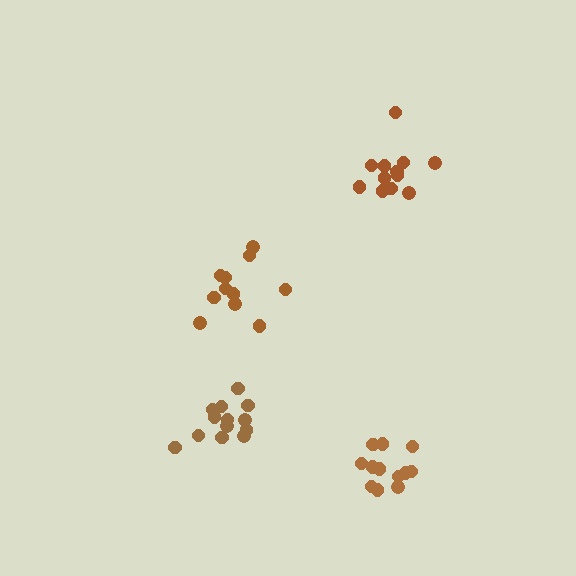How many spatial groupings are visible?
There are 4 spatial groupings.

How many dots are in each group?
Group 1: 13 dots, Group 2: 11 dots, Group 3: 12 dots, Group 4: 12 dots (48 total).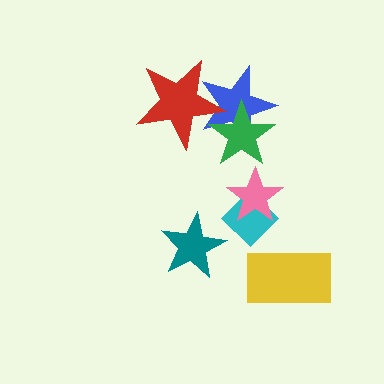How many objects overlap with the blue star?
2 objects overlap with the blue star.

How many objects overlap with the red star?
2 objects overlap with the red star.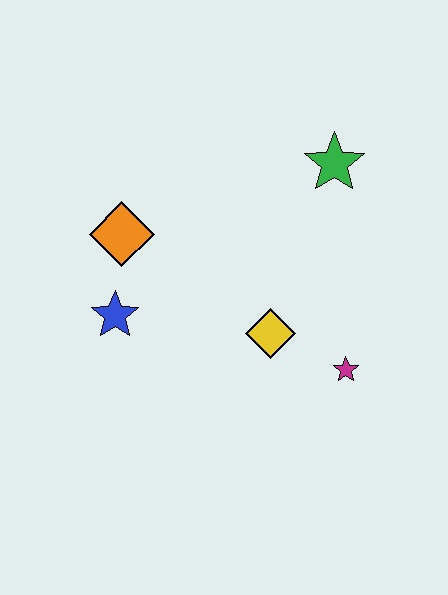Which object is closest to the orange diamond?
The blue star is closest to the orange diamond.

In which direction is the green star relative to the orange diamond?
The green star is to the right of the orange diamond.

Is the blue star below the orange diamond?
Yes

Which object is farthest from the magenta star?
The orange diamond is farthest from the magenta star.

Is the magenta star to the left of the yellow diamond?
No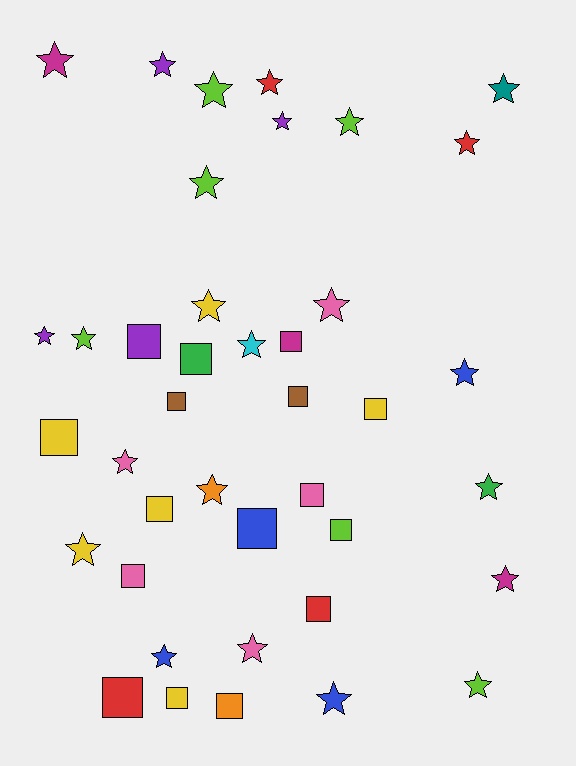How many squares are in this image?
There are 16 squares.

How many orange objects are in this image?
There are 2 orange objects.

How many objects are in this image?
There are 40 objects.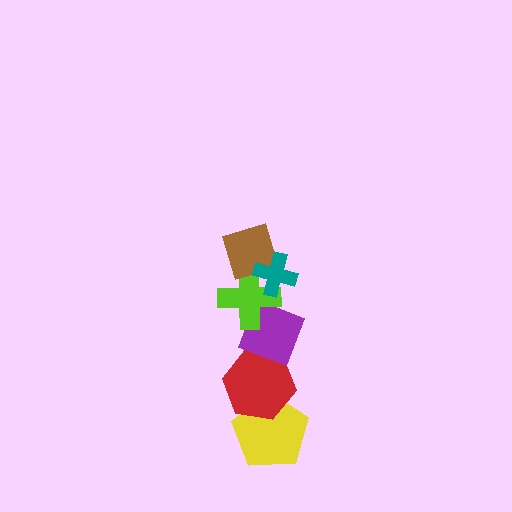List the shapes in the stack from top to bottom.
From top to bottom: the teal cross, the brown diamond, the lime cross, the purple diamond, the red hexagon, the yellow pentagon.